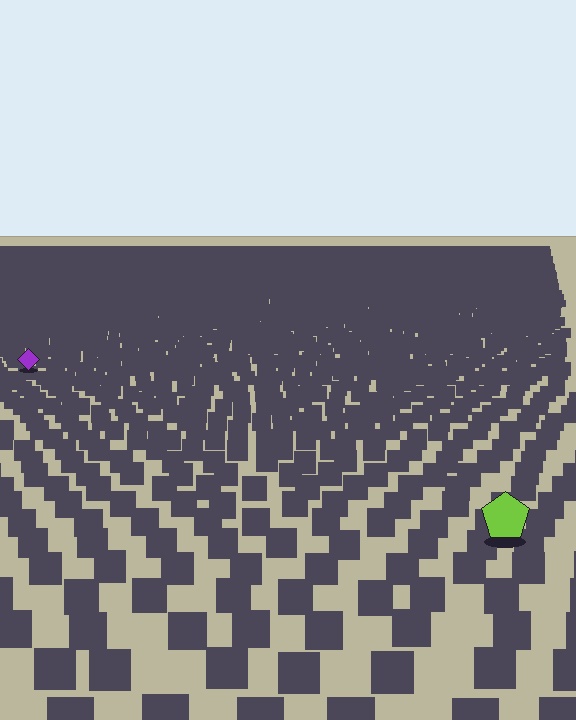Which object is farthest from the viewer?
The purple diamond is farthest from the viewer. It appears smaller and the ground texture around it is denser.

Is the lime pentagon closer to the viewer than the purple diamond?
Yes. The lime pentagon is closer — you can tell from the texture gradient: the ground texture is coarser near it.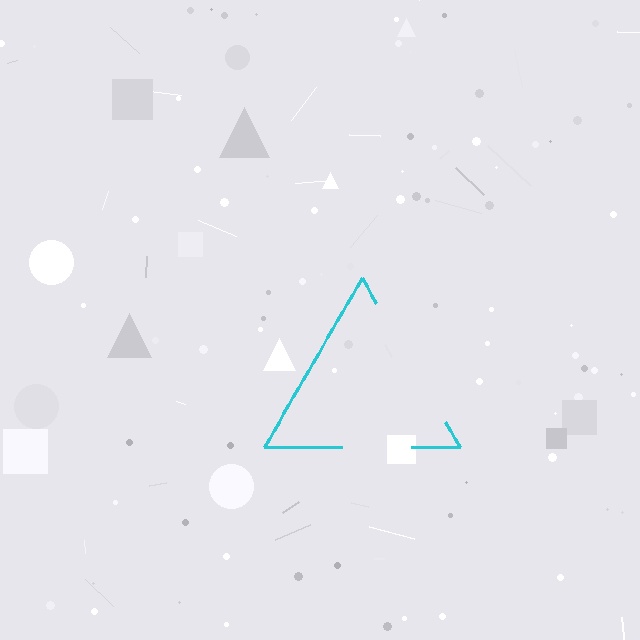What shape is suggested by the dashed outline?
The dashed outline suggests a triangle.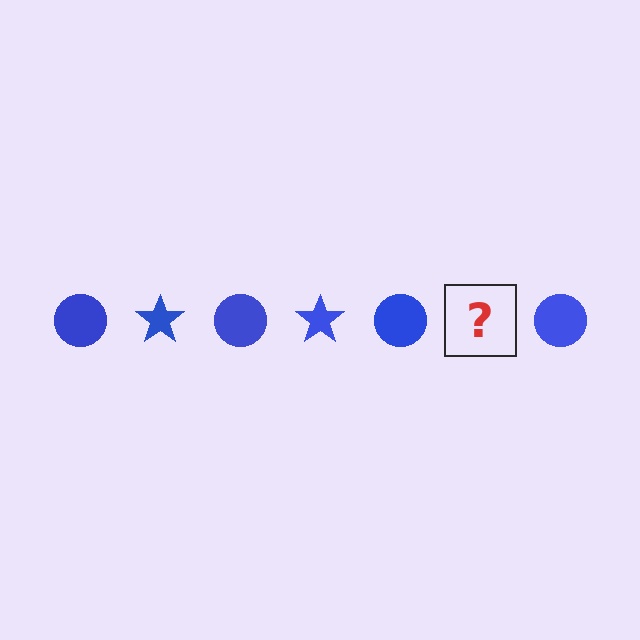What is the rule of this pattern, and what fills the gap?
The rule is that the pattern cycles through circle, star shapes in blue. The gap should be filled with a blue star.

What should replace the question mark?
The question mark should be replaced with a blue star.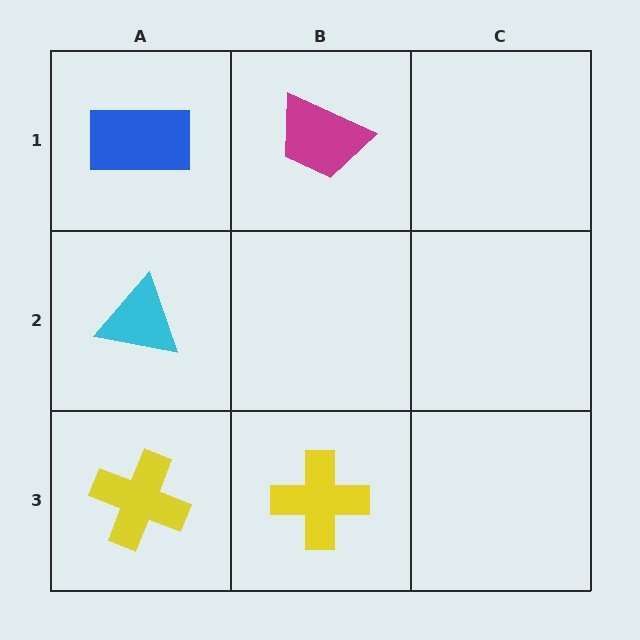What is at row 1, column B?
A magenta trapezoid.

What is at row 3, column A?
A yellow cross.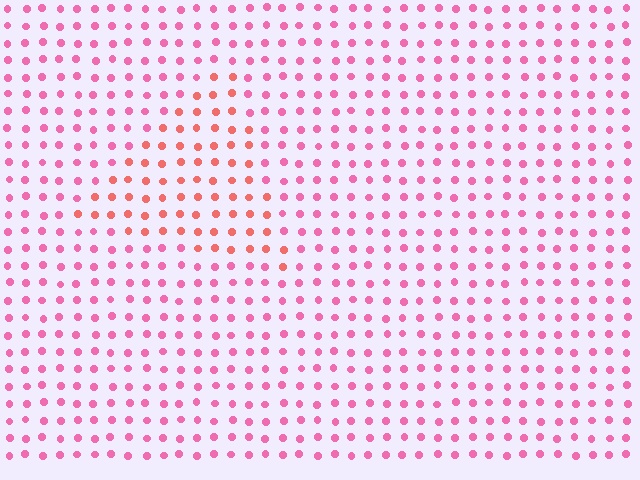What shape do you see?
I see a triangle.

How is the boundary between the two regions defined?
The boundary is defined purely by a slight shift in hue (about 31 degrees). Spacing, size, and orientation are identical on both sides.